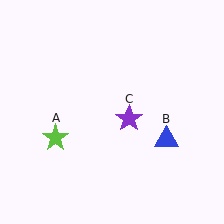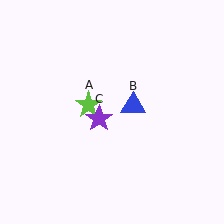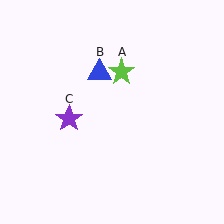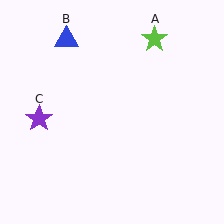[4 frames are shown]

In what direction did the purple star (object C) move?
The purple star (object C) moved left.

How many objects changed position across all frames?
3 objects changed position: lime star (object A), blue triangle (object B), purple star (object C).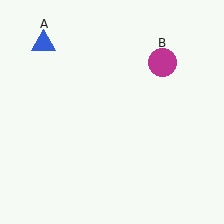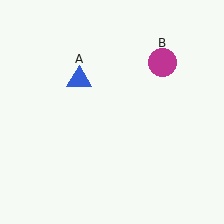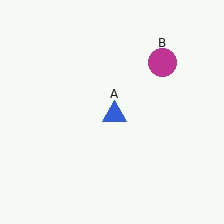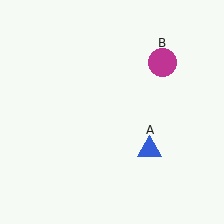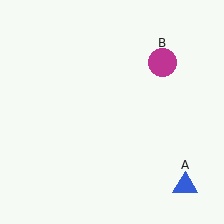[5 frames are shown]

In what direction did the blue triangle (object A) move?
The blue triangle (object A) moved down and to the right.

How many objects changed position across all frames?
1 object changed position: blue triangle (object A).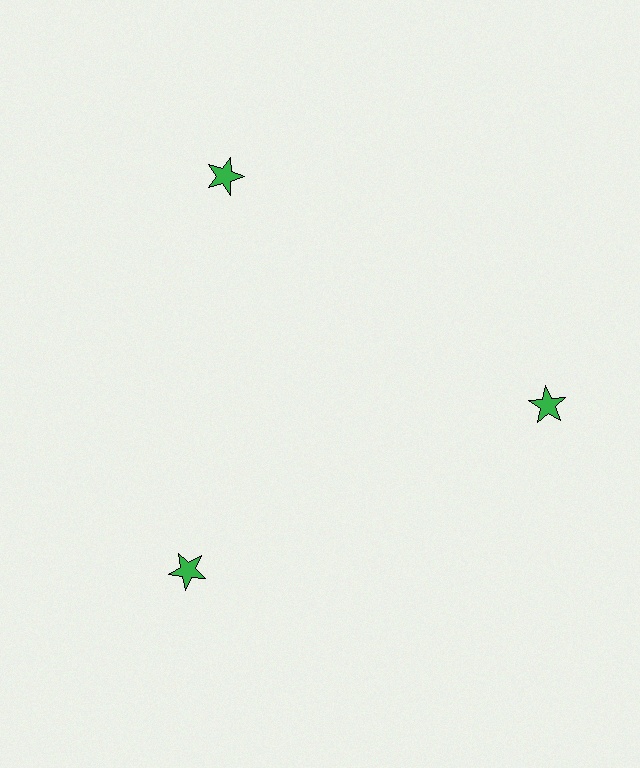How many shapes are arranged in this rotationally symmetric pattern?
There are 3 shapes, arranged in 3 groups of 1.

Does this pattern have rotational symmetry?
Yes, this pattern has 3-fold rotational symmetry. It looks the same after rotating 120 degrees around the center.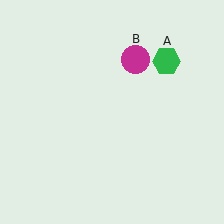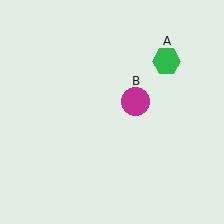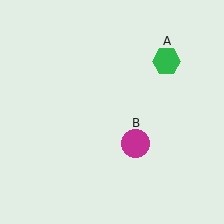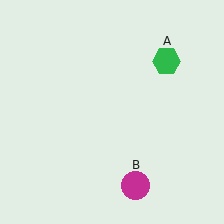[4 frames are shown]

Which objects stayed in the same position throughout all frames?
Green hexagon (object A) remained stationary.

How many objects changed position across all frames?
1 object changed position: magenta circle (object B).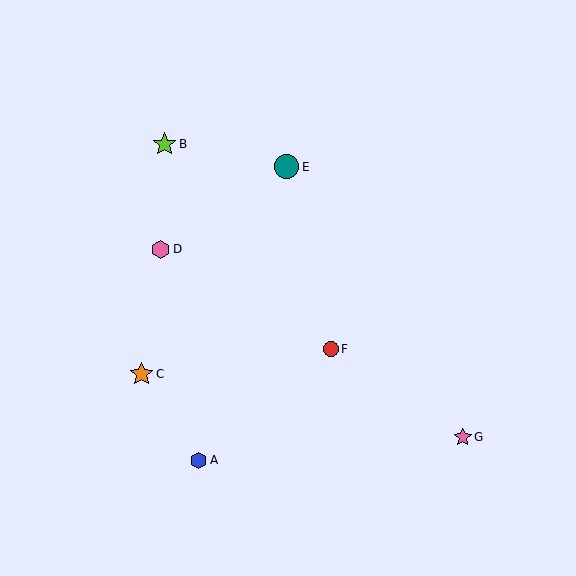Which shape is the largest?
The teal circle (labeled E) is the largest.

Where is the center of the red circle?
The center of the red circle is at (331, 349).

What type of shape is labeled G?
Shape G is a pink star.